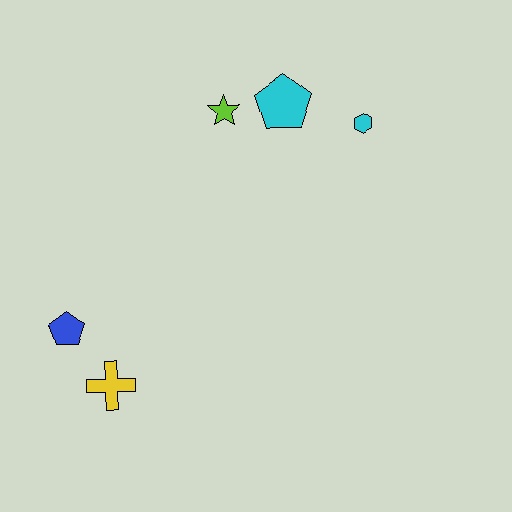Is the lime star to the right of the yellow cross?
Yes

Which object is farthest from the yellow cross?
The cyan hexagon is farthest from the yellow cross.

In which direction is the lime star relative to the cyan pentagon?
The lime star is to the left of the cyan pentagon.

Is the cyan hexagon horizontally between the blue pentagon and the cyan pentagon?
No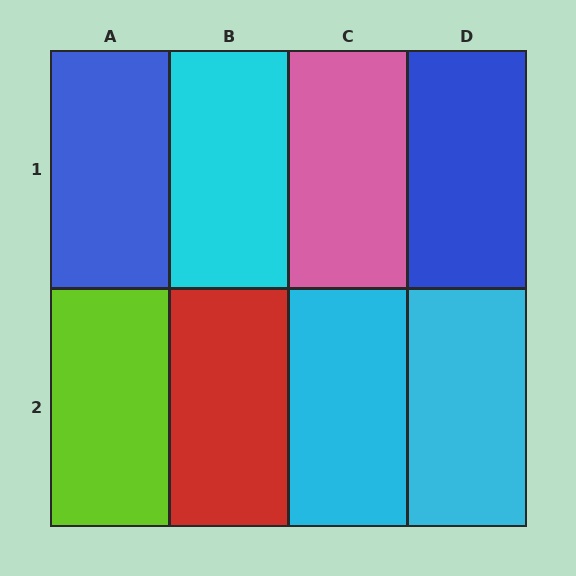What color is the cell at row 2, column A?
Lime.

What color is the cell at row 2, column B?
Red.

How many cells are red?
1 cell is red.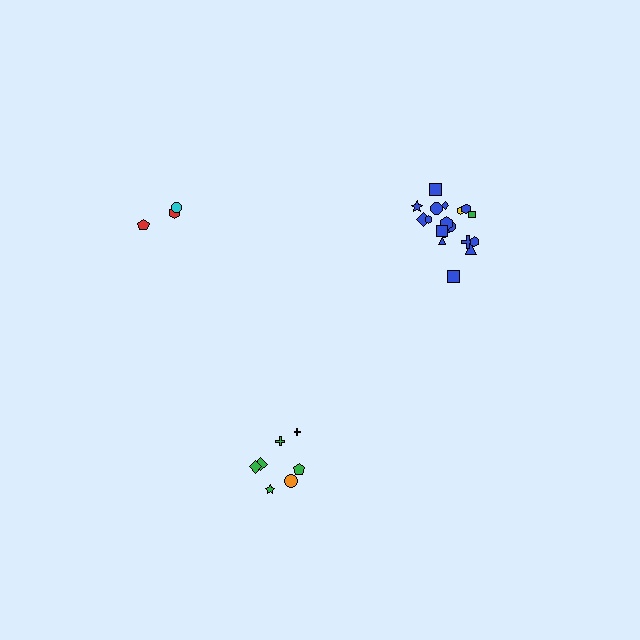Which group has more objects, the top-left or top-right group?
The top-right group.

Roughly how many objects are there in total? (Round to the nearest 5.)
Roughly 30 objects in total.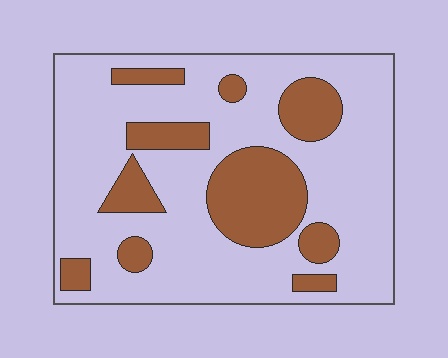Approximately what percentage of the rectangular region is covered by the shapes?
Approximately 25%.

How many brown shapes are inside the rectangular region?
10.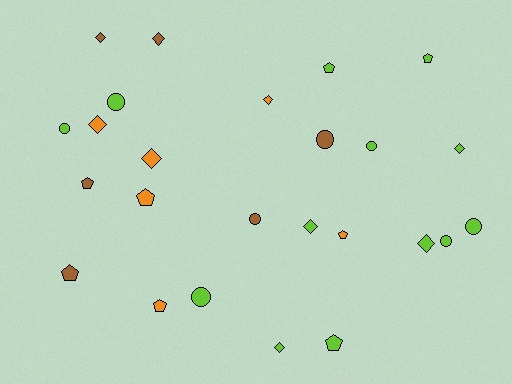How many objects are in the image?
There are 25 objects.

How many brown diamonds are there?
There are 2 brown diamonds.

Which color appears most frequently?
Lime, with 13 objects.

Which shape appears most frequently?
Diamond, with 9 objects.